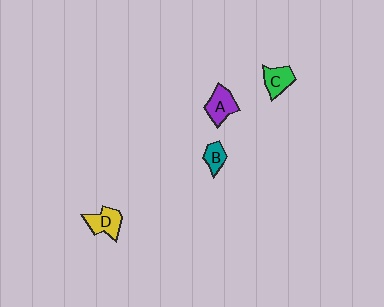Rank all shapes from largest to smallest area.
From largest to smallest: A (purple), D (yellow), C (green), B (teal).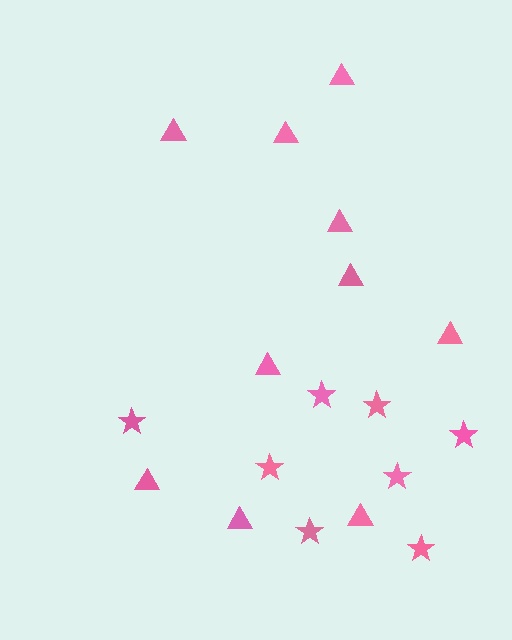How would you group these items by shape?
There are 2 groups: one group of triangles (10) and one group of stars (8).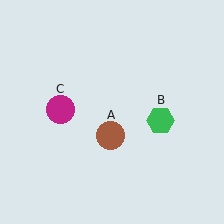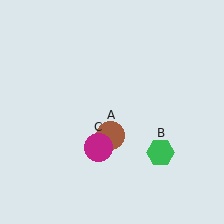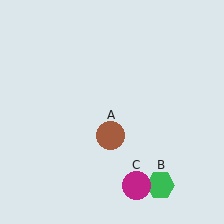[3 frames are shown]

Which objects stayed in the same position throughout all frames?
Brown circle (object A) remained stationary.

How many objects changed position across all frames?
2 objects changed position: green hexagon (object B), magenta circle (object C).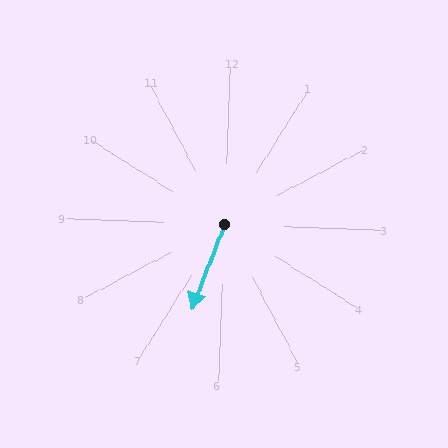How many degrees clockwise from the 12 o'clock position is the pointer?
Approximately 199 degrees.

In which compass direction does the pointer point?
South.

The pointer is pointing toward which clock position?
Roughly 7 o'clock.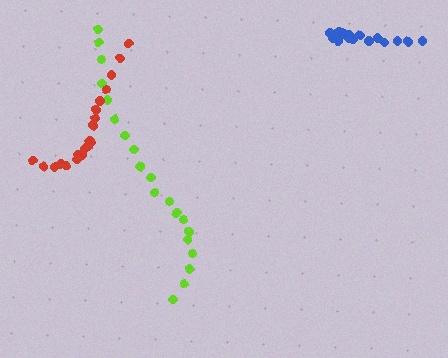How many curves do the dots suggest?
There are 3 distinct paths.